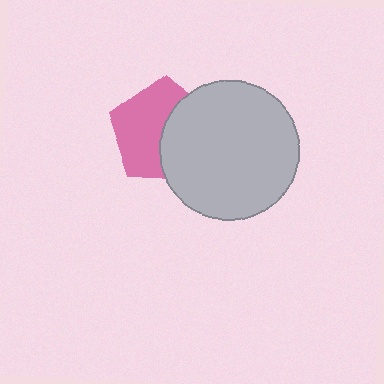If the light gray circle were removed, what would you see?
You would see the complete pink pentagon.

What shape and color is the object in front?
The object in front is a light gray circle.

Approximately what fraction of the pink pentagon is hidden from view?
Roughly 44% of the pink pentagon is hidden behind the light gray circle.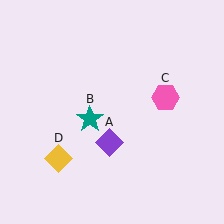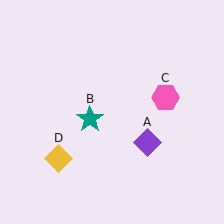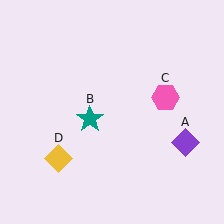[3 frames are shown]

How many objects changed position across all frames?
1 object changed position: purple diamond (object A).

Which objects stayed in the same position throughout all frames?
Teal star (object B) and pink hexagon (object C) and yellow diamond (object D) remained stationary.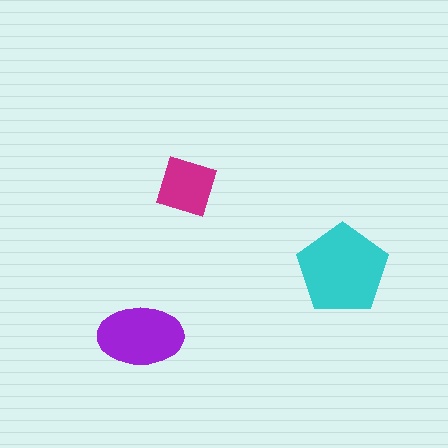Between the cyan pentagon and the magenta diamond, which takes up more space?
The cyan pentagon.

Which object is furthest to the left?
The purple ellipse is leftmost.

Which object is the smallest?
The magenta diamond.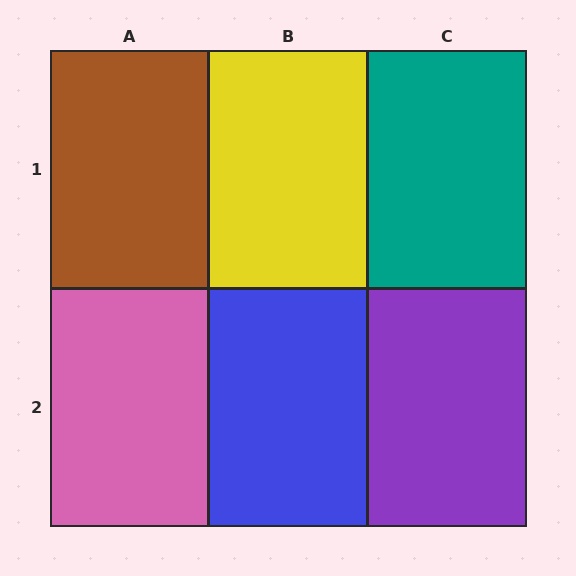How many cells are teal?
1 cell is teal.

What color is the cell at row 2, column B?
Blue.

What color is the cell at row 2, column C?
Purple.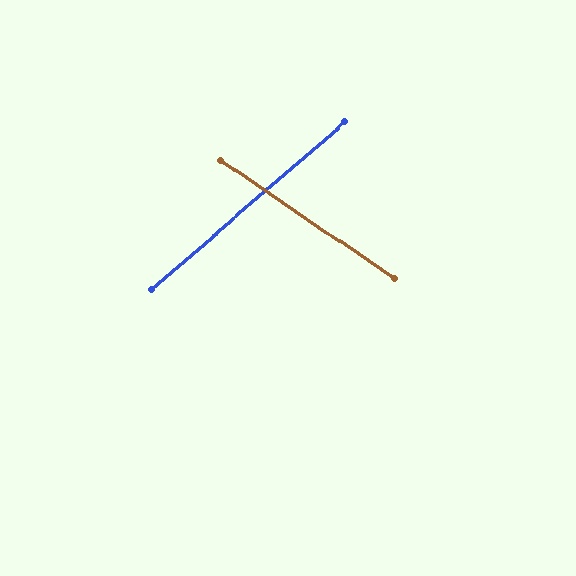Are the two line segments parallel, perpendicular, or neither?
Neither parallel nor perpendicular — they differ by about 75°.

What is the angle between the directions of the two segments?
Approximately 75 degrees.